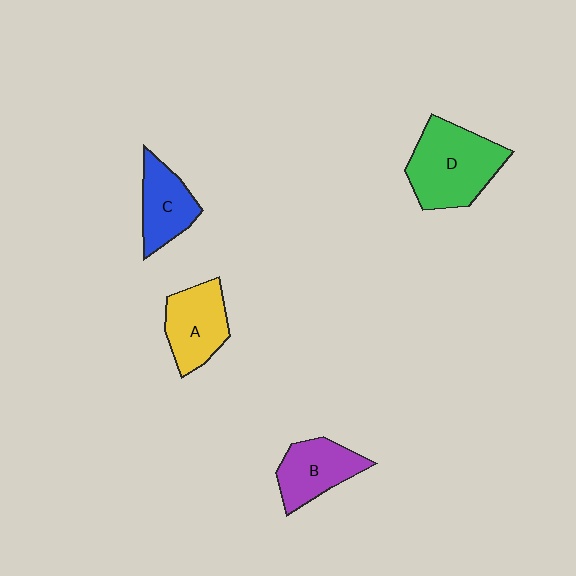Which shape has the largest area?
Shape D (green).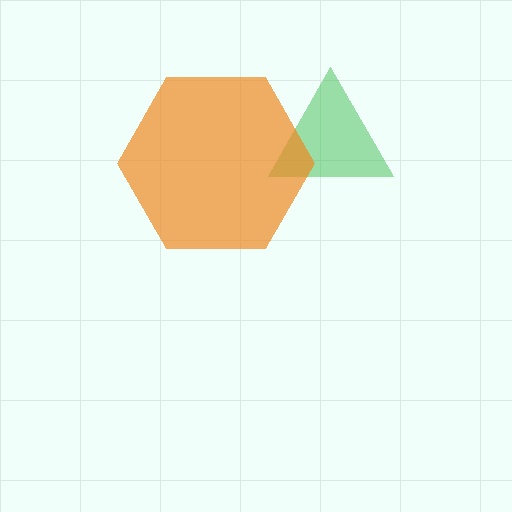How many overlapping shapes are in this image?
There are 2 overlapping shapes in the image.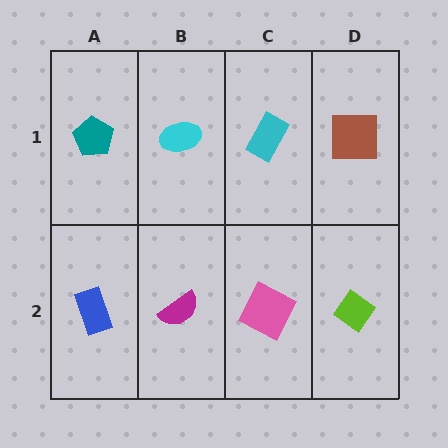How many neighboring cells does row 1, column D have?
2.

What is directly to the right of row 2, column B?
A pink square.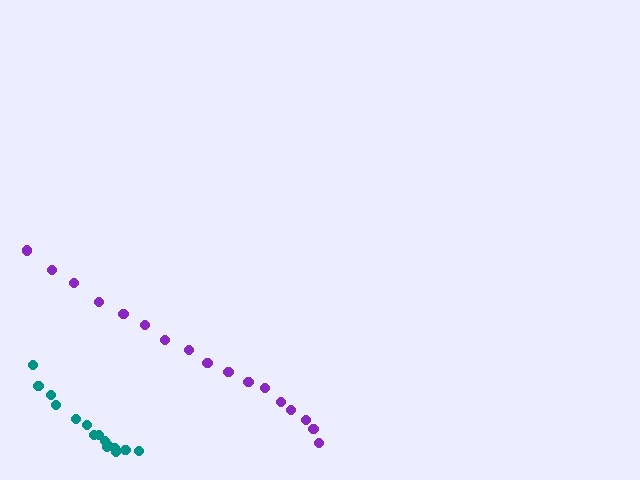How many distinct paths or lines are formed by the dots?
There are 2 distinct paths.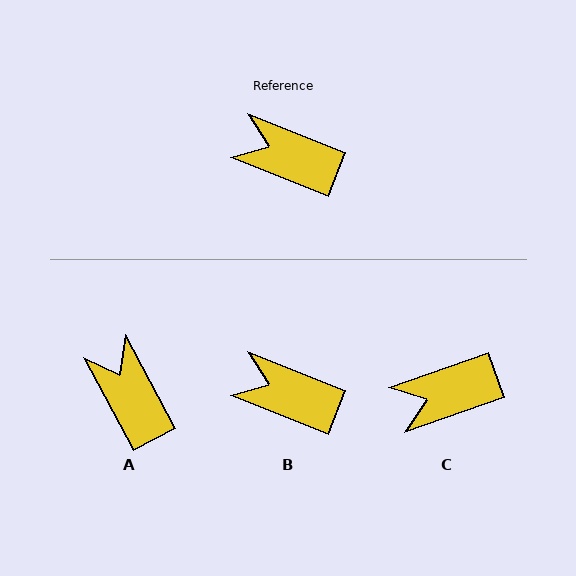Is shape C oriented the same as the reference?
No, it is off by about 41 degrees.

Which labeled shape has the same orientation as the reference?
B.